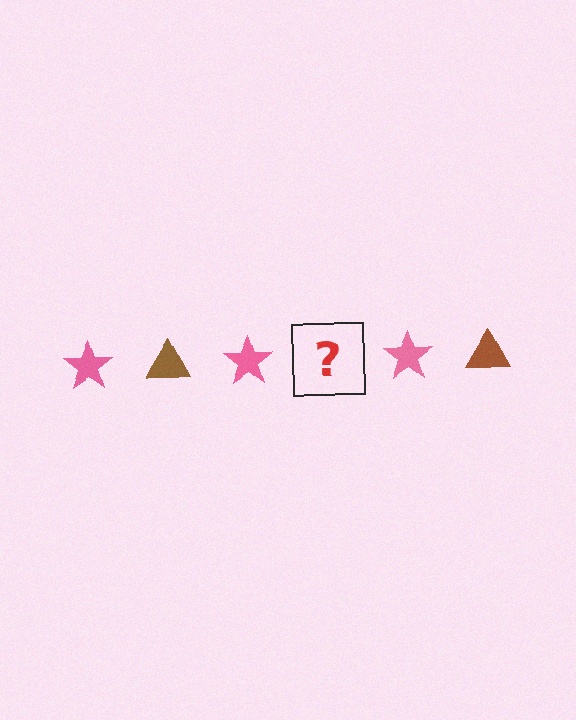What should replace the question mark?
The question mark should be replaced with a brown triangle.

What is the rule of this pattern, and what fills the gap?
The rule is that the pattern alternates between pink star and brown triangle. The gap should be filled with a brown triangle.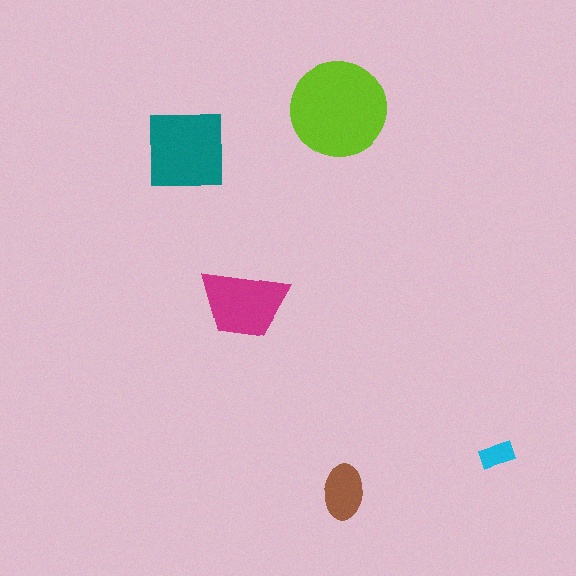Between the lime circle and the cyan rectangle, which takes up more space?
The lime circle.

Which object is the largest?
The lime circle.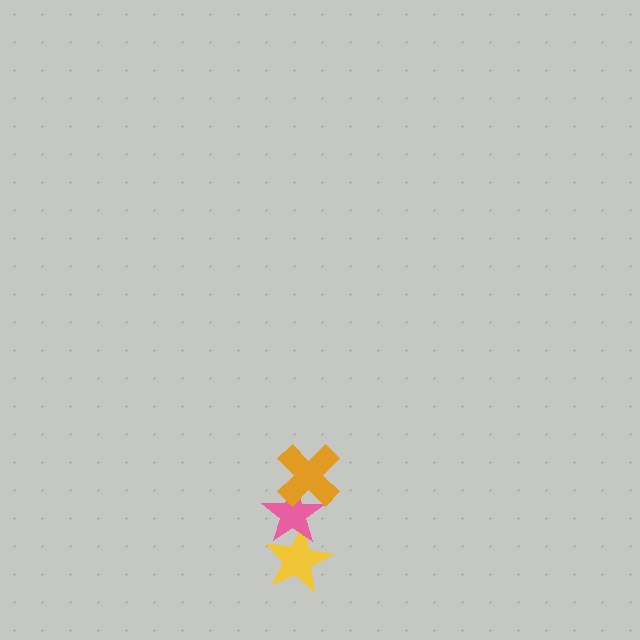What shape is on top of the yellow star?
The pink star is on top of the yellow star.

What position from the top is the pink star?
The pink star is 2nd from the top.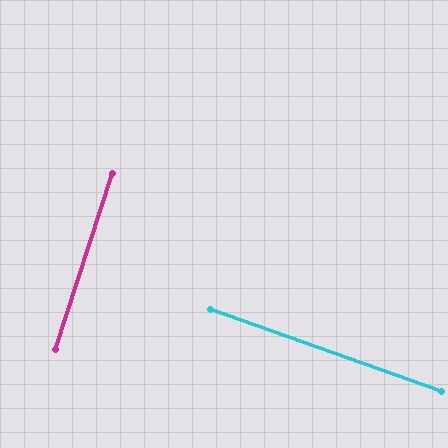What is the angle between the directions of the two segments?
Approximately 88 degrees.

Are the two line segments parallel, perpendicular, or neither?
Perpendicular — they meet at approximately 88°.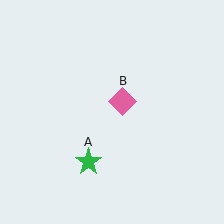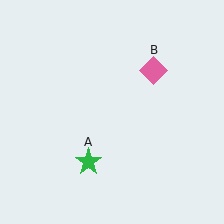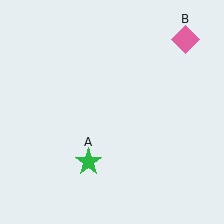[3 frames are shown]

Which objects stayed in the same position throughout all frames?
Green star (object A) remained stationary.